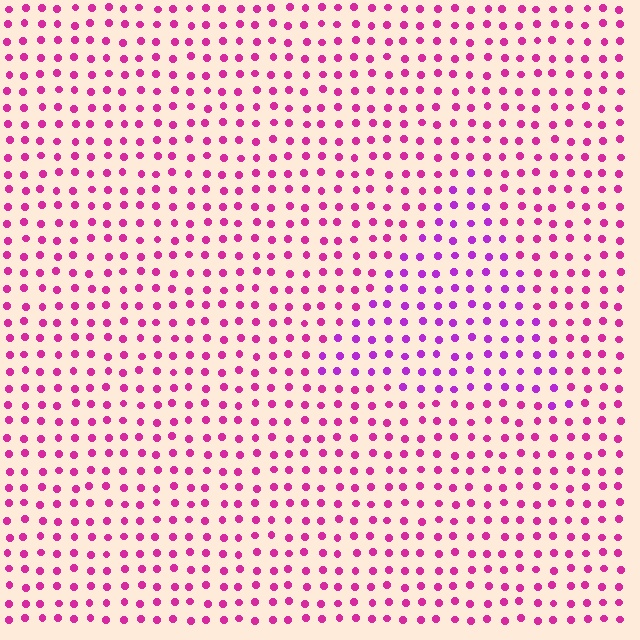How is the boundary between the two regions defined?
The boundary is defined purely by a slight shift in hue (about 30 degrees). Spacing, size, and orientation are identical on both sides.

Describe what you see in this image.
The image is filled with small magenta elements in a uniform arrangement. A triangle-shaped region is visible where the elements are tinted to a slightly different hue, forming a subtle color boundary.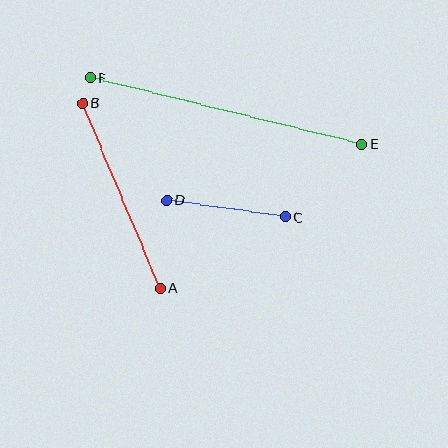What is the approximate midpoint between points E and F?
The midpoint is at approximately (226, 111) pixels.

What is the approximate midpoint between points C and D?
The midpoint is at approximately (226, 209) pixels.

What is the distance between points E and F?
The distance is approximately 279 pixels.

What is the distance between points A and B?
The distance is approximately 200 pixels.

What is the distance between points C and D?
The distance is approximately 120 pixels.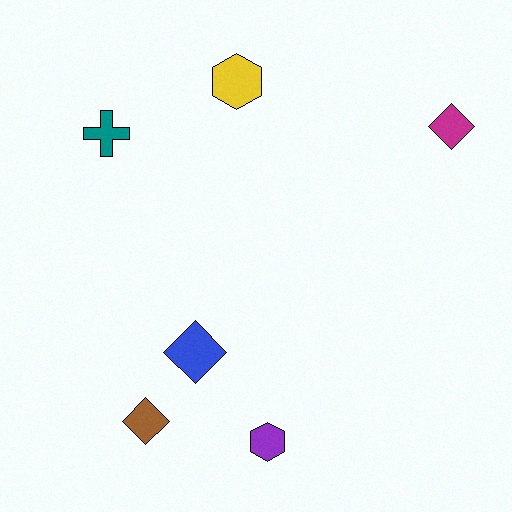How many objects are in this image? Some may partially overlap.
There are 6 objects.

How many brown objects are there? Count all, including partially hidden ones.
There is 1 brown object.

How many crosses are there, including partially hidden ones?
There is 1 cross.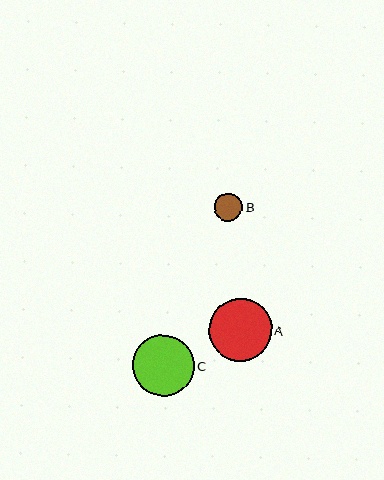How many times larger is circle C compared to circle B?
Circle C is approximately 2.2 times the size of circle B.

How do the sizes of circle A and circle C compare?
Circle A and circle C are approximately the same size.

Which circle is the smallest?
Circle B is the smallest with a size of approximately 28 pixels.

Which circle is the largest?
Circle A is the largest with a size of approximately 63 pixels.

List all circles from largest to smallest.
From largest to smallest: A, C, B.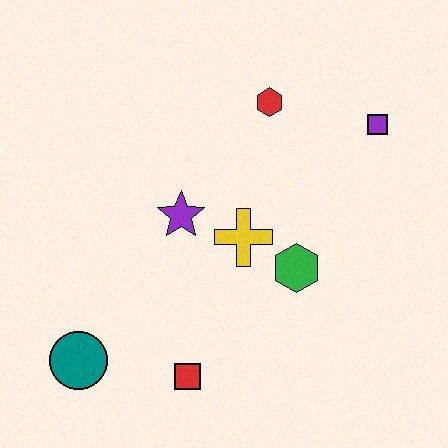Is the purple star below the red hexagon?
Yes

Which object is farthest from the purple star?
The purple square is farthest from the purple star.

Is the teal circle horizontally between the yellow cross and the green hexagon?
No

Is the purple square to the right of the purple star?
Yes